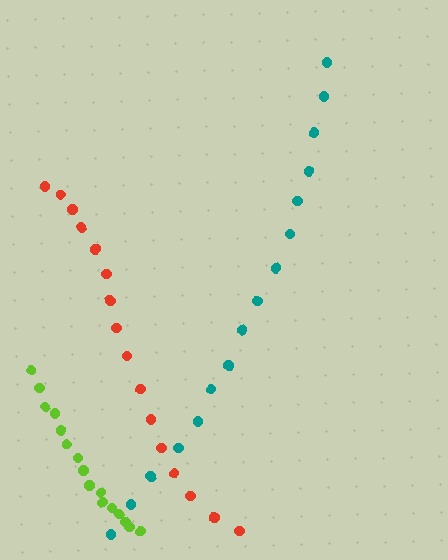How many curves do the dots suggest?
There are 3 distinct paths.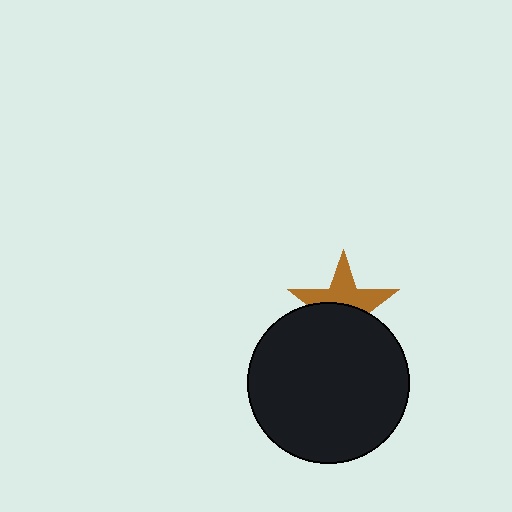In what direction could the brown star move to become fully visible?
The brown star could move up. That would shift it out from behind the black circle entirely.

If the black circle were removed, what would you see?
You would see the complete brown star.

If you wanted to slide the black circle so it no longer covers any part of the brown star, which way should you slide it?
Slide it down — that is the most direct way to separate the two shapes.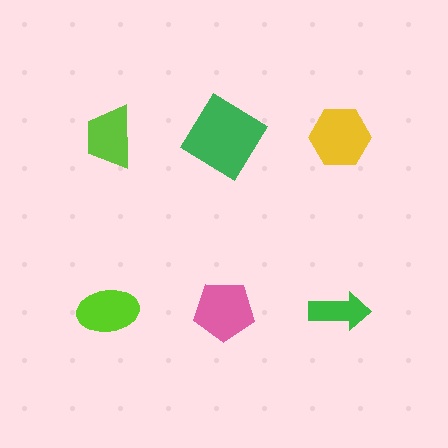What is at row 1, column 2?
A green diamond.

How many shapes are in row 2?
3 shapes.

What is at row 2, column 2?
A pink pentagon.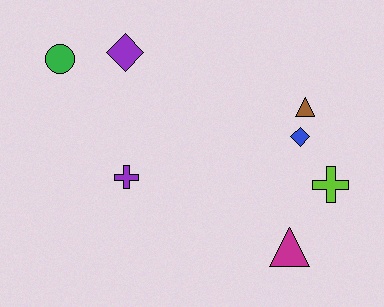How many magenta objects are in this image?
There is 1 magenta object.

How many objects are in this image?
There are 7 objects.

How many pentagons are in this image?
There are no pentagons.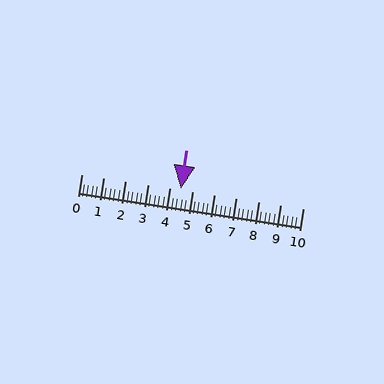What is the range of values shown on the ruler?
The ruler shows values from 0 to 10.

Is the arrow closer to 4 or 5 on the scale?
The arrow is closer to 5.